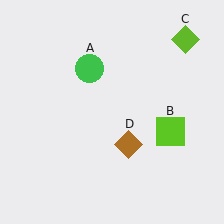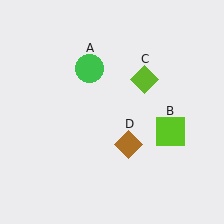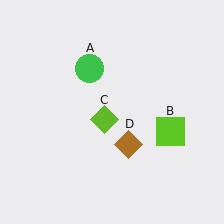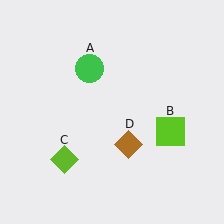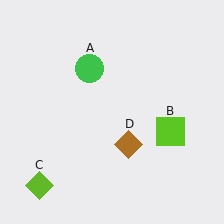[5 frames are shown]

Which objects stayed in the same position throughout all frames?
Green circle (object A) and lime square (object B) and brown diamond (object D) remained stationary.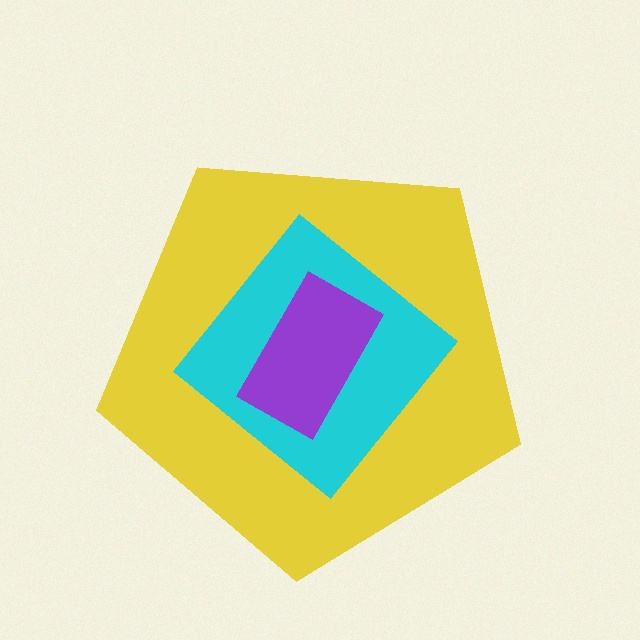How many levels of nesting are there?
3.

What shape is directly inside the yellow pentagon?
The cyan diamond.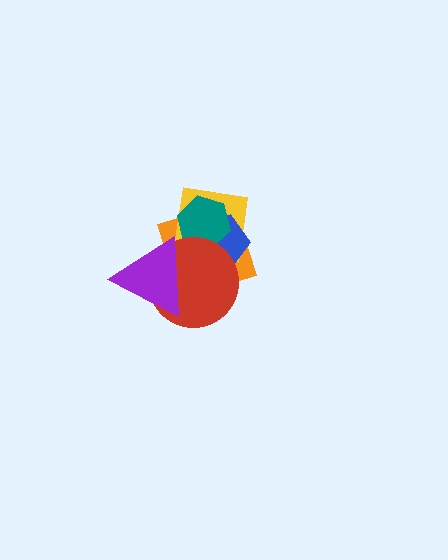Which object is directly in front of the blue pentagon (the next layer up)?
The teal hexagon is directly in front of the blue pentagon.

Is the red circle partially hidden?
Yes, it is partially covered by another shape.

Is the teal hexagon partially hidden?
Yes, it is partially covered by another shape.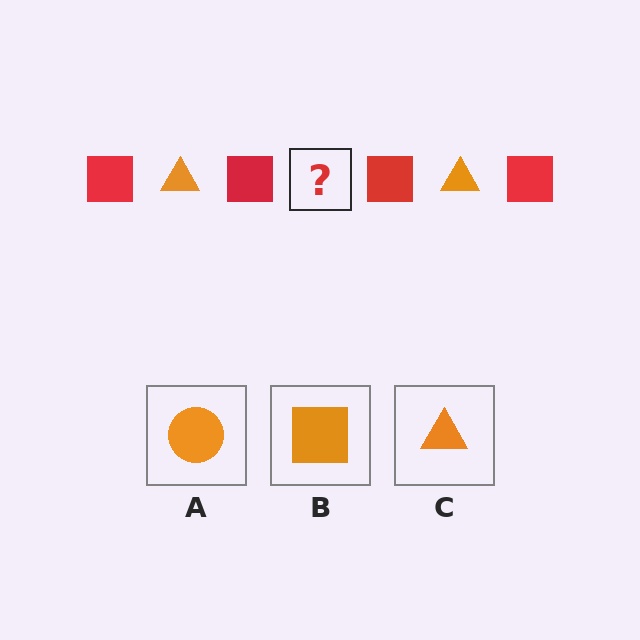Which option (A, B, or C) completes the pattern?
C.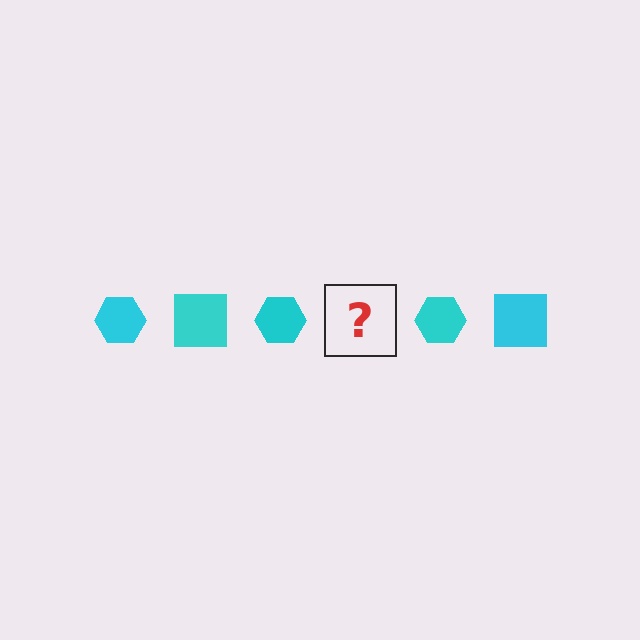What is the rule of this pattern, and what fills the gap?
The rule is that the pattern cycles through hexagon, square shapes in cyan. The gap should be filled with a cyan square.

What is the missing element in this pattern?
The missing element is a cyan square.